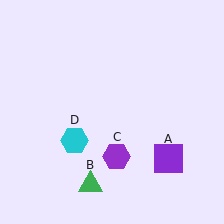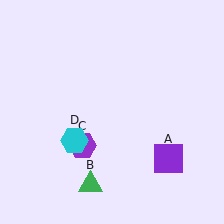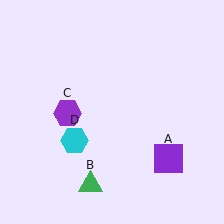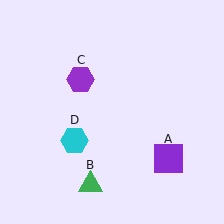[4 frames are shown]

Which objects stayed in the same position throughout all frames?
Purple square (object A) and green triangle (object B) and cyan hexagon (object D) remained stationary.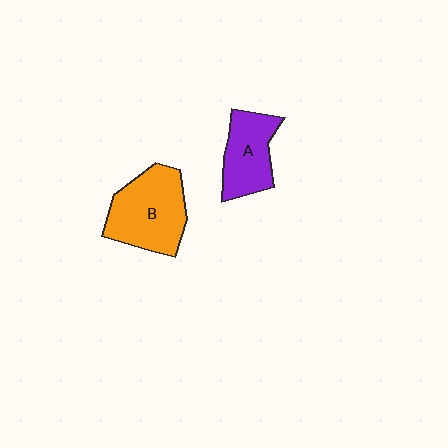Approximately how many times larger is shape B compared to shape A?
Approximately 1.4 times.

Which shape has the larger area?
Shape B (orange).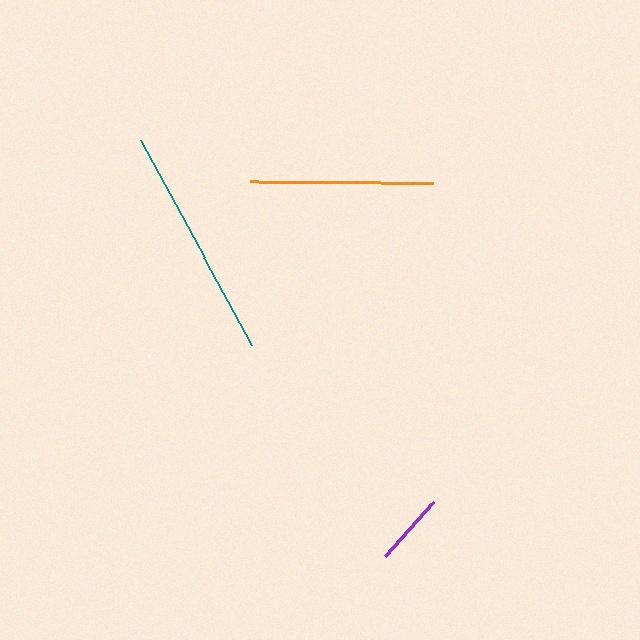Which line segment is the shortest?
The purple line is the shortest at approximately 72 pixels.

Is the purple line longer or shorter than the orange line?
The orange line is longer than the purple line.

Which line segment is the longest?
The teal line is the longest at approximately 234 pixels.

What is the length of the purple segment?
The purple segment is approximately 72 pixels long.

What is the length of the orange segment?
The orange segment is approximately 183 pixels long.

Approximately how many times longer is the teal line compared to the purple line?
The teal line is approximately 3.3 times the length of the purple line.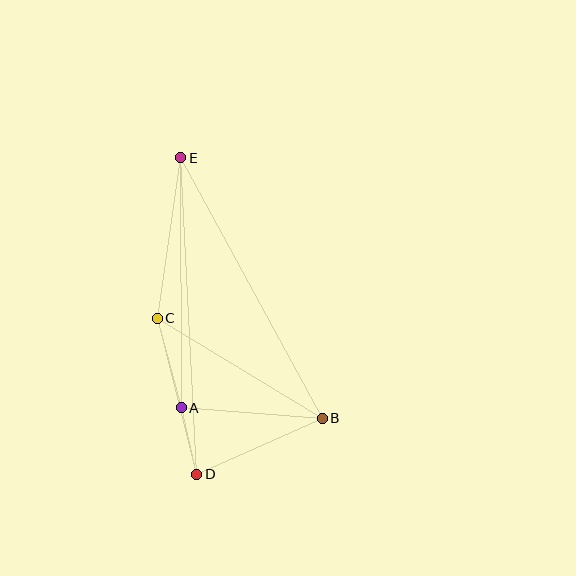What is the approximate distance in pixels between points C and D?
The distance between C and D is approximately 161 pixels.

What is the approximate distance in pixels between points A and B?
The distance between A and B is approximately 142 pixels.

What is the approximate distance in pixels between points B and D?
The distance between B and D is approximately 138 pixels.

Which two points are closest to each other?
Points A and D are closest to each other.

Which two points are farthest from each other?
Points D and E are farthest from each other.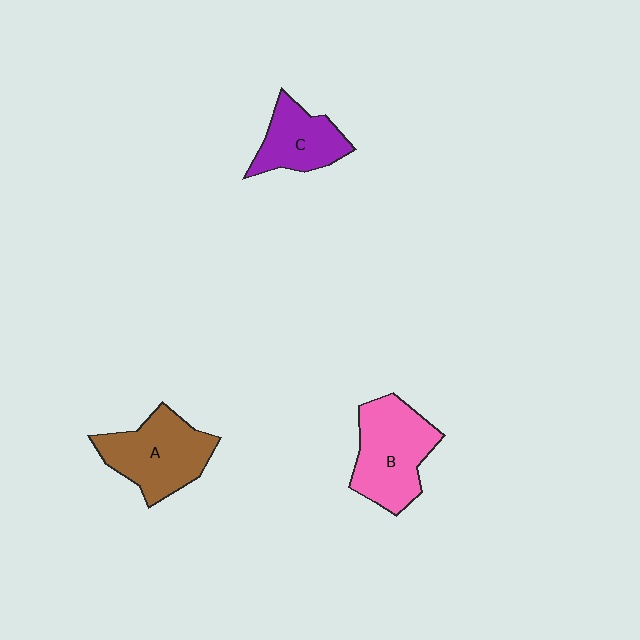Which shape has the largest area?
Shape B (pink).